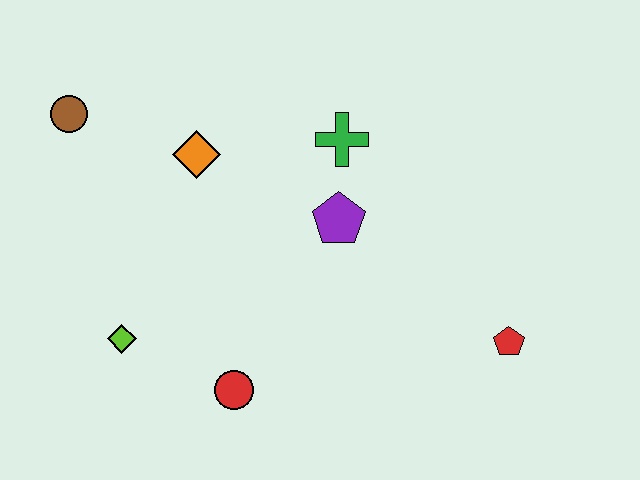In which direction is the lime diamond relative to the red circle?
The lime diamond is to the left of the red circle.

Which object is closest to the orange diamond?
The brown circle is closest to the orange diamond.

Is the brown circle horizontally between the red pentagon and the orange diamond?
No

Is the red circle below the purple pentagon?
Yes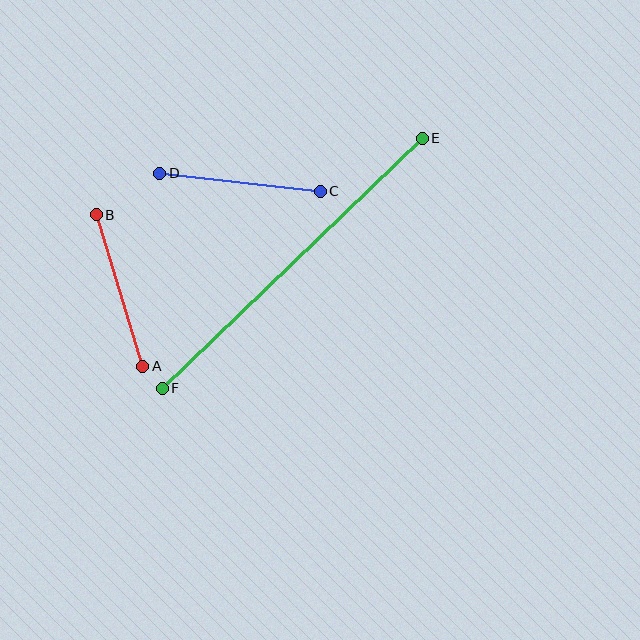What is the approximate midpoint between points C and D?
The midpoint is at approximately (240, 182) pixels.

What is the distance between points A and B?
The distance is approximately 158 pixels.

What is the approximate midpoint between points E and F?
The midpoint is at approximately (292, 263) pixels.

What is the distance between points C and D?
The distance is approximately 161 pixels.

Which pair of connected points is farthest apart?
Points E and F are farthest apart.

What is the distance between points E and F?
The distance is approximately 361 pixels.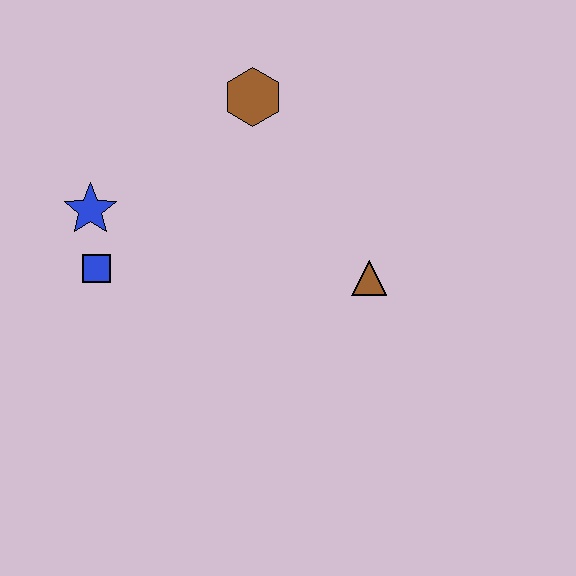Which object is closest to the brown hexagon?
The blue star is closest to the brown hexagon.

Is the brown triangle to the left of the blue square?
No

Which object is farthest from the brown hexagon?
The blue square is farthest from the brown hexagon.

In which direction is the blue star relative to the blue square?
The blue star is above the blue square.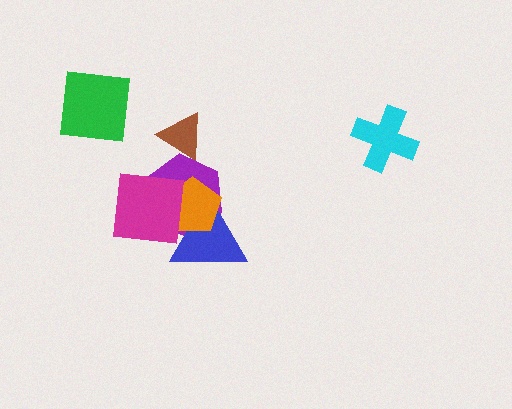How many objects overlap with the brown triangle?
1 object overlaps with the brown triangle.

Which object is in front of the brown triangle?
The purple hexagon is in front of the brown triangle.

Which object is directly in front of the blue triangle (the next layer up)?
The orange pentagon is directly in front of the blue triangle.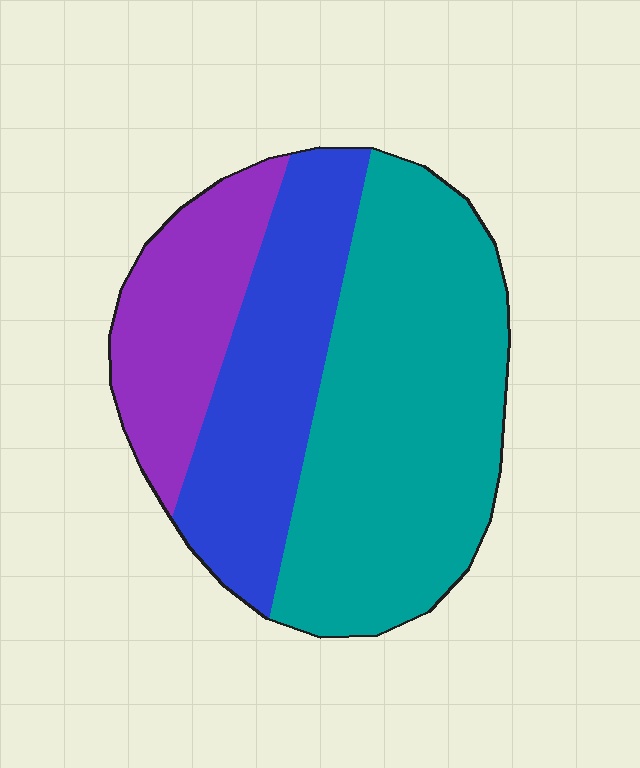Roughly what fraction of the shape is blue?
Blue covers roughly 30% of the shape.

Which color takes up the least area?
Purple, at roughly 20%.